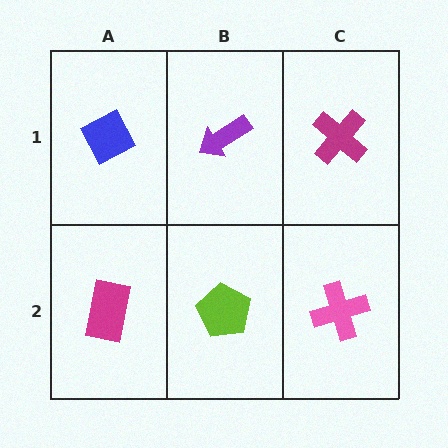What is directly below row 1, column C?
A pink cross.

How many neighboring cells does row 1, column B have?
3.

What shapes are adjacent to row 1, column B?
A lime pentagon (row 2, column B), a blue diamond (row 1, column A), a magenta cross (row 1, column C).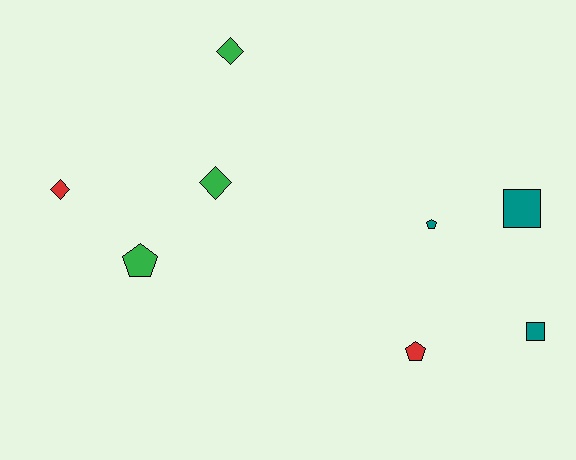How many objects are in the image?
There are 8 objects.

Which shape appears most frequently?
Diamond, with 3 objects.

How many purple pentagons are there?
There are no purple pentagons.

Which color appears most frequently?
Teal, with 3 objects.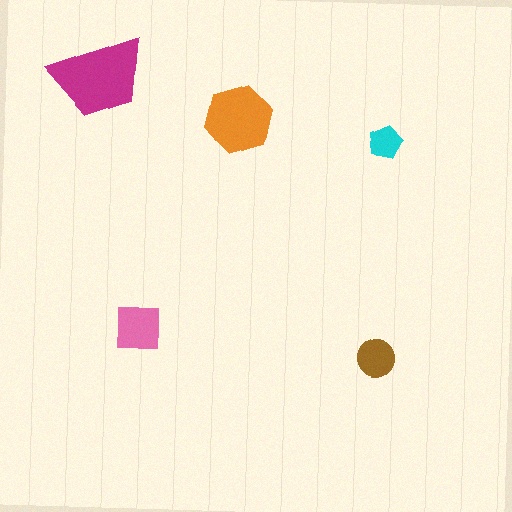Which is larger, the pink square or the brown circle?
The pink square.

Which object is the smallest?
The cyan pentagon.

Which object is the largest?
The magenta trapezoid.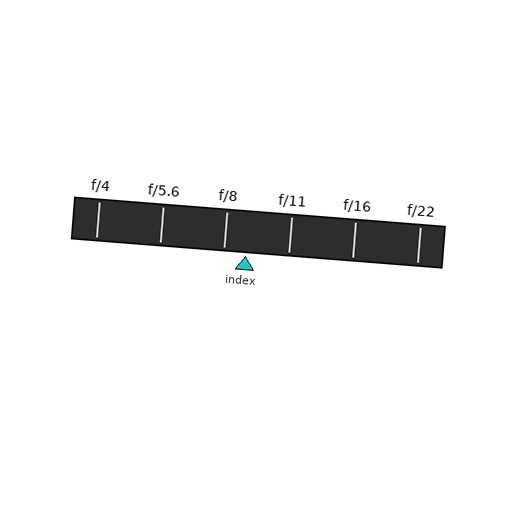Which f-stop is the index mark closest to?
The index mark is closest to f/8.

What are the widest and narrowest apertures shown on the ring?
The widest aperture shown is f/4 and the narrowest is f/22.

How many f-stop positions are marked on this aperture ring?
There are 6 f-stop positions marked.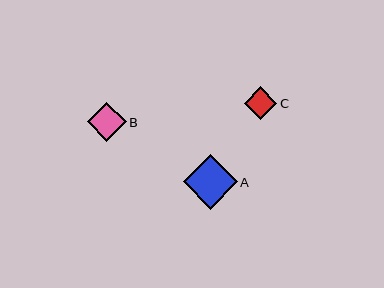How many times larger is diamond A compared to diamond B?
Diamond A is approximately 1.4 times the size of diamond B.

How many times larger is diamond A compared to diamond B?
Diamond A is approximately 1.4 times the size of diamond B.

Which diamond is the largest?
Diamond A is the largest with a size of approximately 54 pixels.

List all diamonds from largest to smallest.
From largest to smallest: A, B, C.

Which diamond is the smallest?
Diamond C is the smallest with a size of approximately 33 pixels.